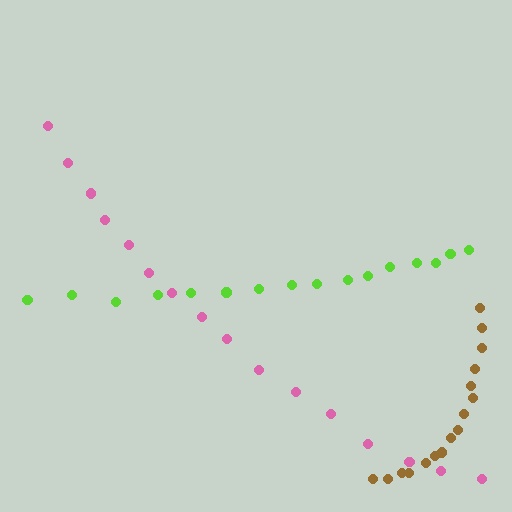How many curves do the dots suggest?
There are 3 distinct paths.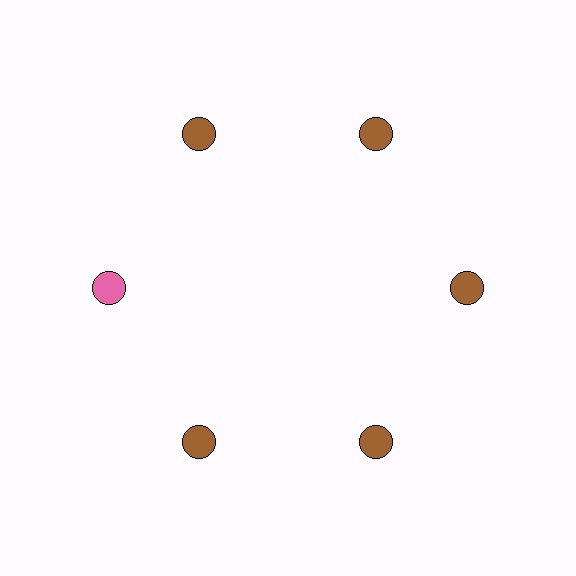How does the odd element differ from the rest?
It has a different color: pink instead of brown.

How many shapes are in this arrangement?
There are 6 shapes arranged in a ring pattern.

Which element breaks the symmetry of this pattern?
The pink circle at roughly the 9 o'clock position breaks the symmetry. All other shapes are brown circles.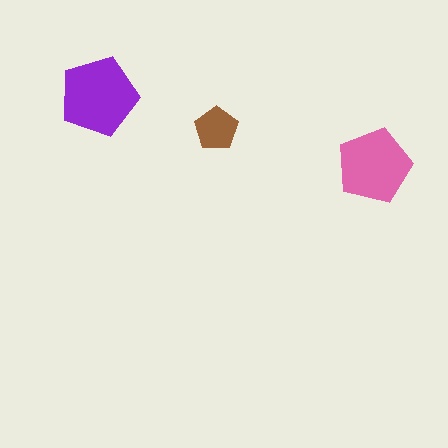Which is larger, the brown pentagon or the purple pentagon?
The purple one.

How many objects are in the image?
There are 3 objects in the image.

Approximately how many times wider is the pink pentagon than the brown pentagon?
About 1.5 times wider.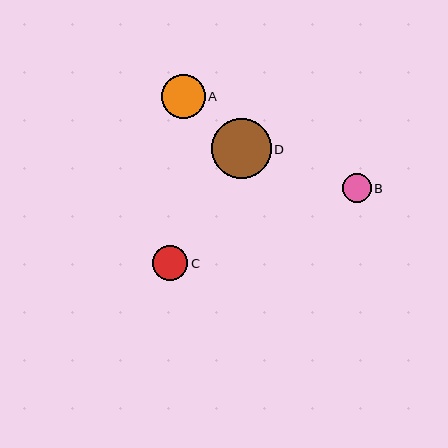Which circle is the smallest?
Circle B is the smallest with a size of approximately 29 pixels.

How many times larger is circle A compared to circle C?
Circle A is approximately 1.2 times the size of circle C.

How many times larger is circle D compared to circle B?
Circle D is approximately 2.1 times the size of circle B.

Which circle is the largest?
Circle D is the largest with a size of approximately 60 pixels.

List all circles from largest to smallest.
From largest to smallest: D, A, C, B.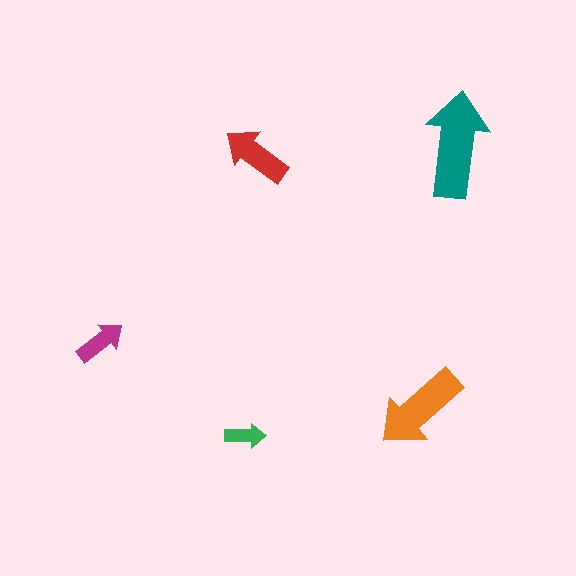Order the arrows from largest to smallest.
the teal one, the orange one, the red one, the magenta one, the green one.